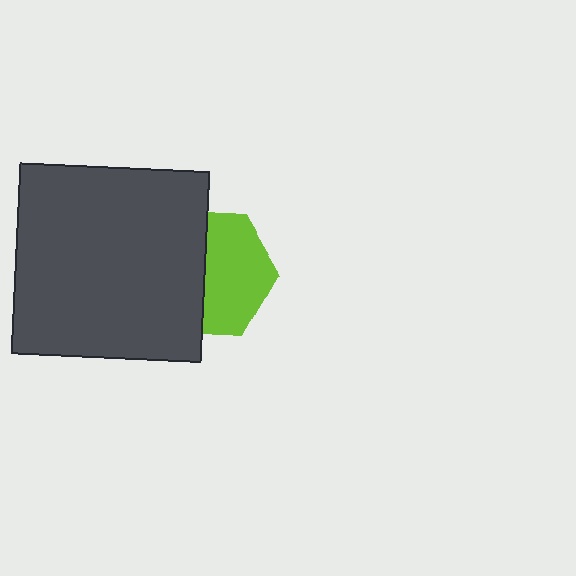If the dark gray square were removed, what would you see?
You would see the complete lime hexagon.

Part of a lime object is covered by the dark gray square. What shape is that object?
It is a hexagon.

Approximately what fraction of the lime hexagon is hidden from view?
Roughly 47% of the lime hexagon is hidden behind the dark gray square.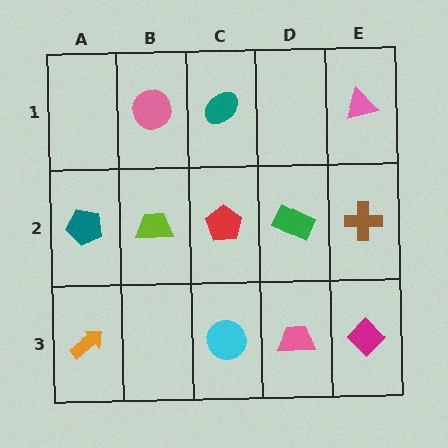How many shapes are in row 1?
3 shapes.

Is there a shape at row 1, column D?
No, that cell is empty.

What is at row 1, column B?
A pink circle.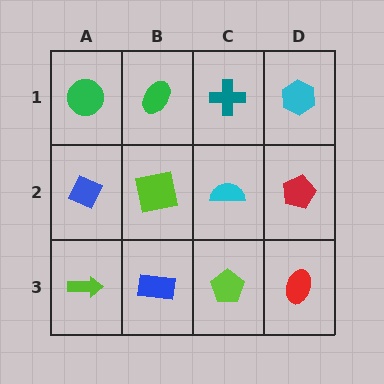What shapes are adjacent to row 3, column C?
A cyan semicircle (row 2, column C), a blue rectangle (row 3, column B), a red ellipse (row 3, column D).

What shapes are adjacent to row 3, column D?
A red pentagon (row 2, column D), a lime pentagon (row 3, column C).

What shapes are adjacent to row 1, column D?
A red pentagon (row 2, column D), a teal cross (row 1, column C).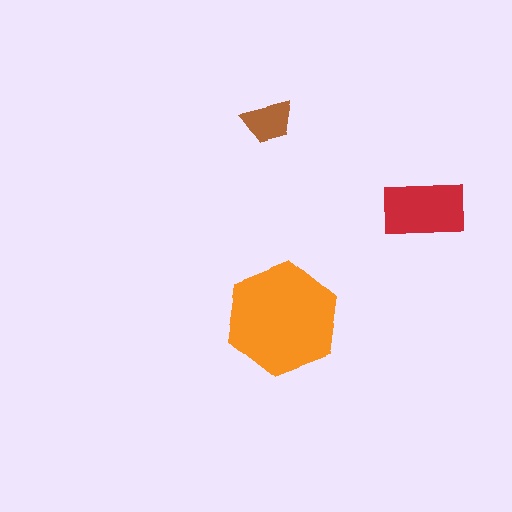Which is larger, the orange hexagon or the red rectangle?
The orange hexagon.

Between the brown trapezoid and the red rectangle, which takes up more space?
The red rectangle.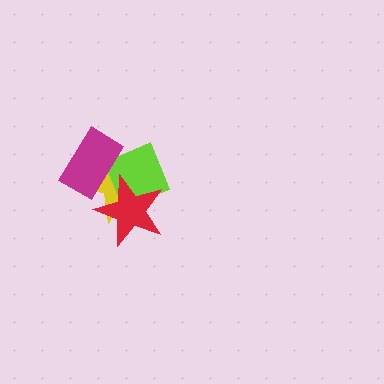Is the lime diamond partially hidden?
Yes, it is partially covered by another shape.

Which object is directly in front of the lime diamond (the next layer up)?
The magenta rectangle is directly in front of the lime diamond.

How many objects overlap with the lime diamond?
3 objects overlap with the lime diamond.